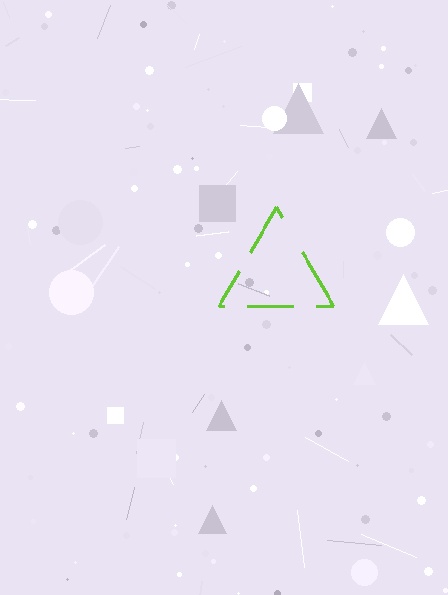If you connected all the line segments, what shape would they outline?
They would outline a triangle.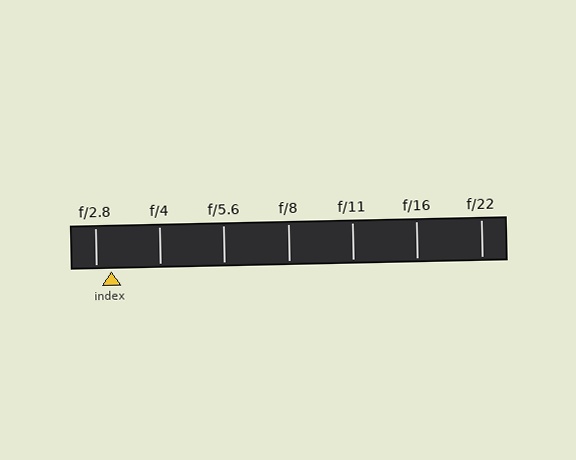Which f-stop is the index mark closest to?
The index mark is closest to f/2.8.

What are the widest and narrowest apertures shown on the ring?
The widest aperture shown is f/2.8 and the narrowest is f/22.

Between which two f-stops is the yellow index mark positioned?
The index mark is between f/2.8 and f/4.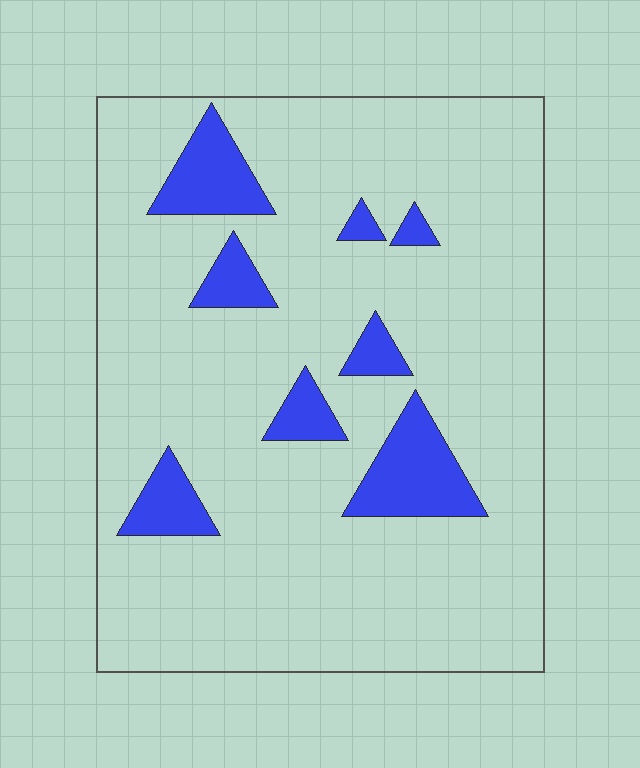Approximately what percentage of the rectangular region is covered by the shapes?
Approximately 15%.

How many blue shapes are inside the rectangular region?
8.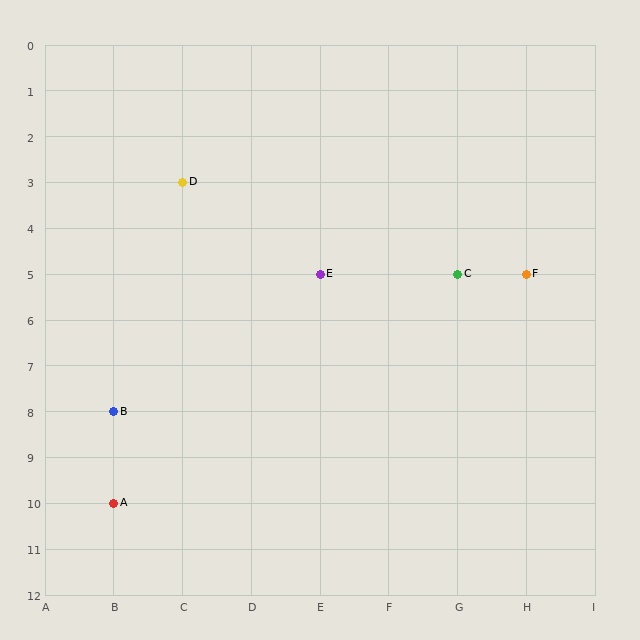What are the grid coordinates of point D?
Point D is at grid coordinates (C, 3).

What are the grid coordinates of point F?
Point F is at grid coordinates (H, 5).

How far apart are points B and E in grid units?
Points B and E are 3 columns and 3 rows apart (about 4.2 grid units diagonally).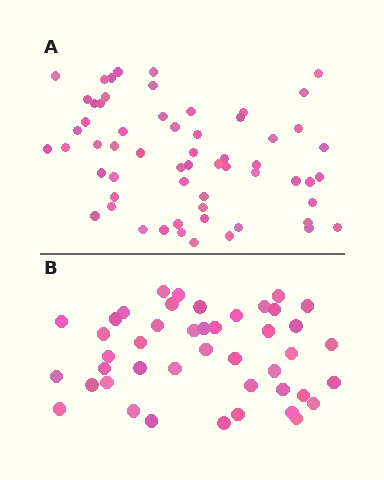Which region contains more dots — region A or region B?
Region A (the top region) has more dots.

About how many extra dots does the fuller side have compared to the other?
Region A has approximately 15 more dots than region B.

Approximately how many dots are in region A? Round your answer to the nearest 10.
About 60 dots.